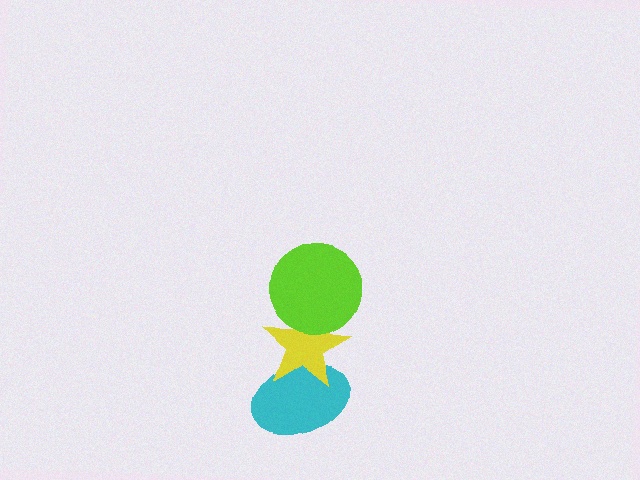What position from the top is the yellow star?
The yellow star is 2nd from the top.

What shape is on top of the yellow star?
The lime circle is on top of the yellow star.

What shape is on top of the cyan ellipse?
The yellow star is on top of the cyan ellipse.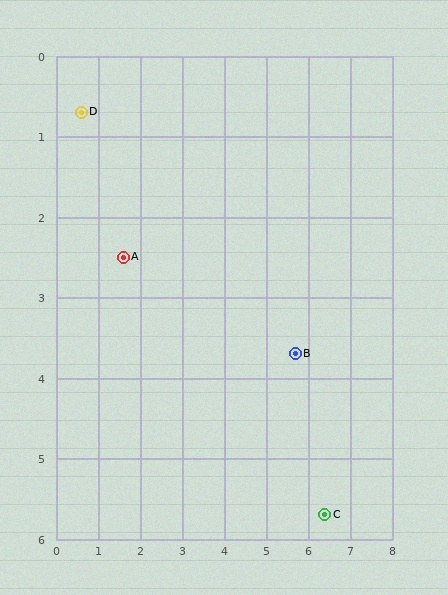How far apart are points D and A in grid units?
Points D and A are about 2.1 grid units apart.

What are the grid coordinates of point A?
Point A is at approximately (1.6, 2.5).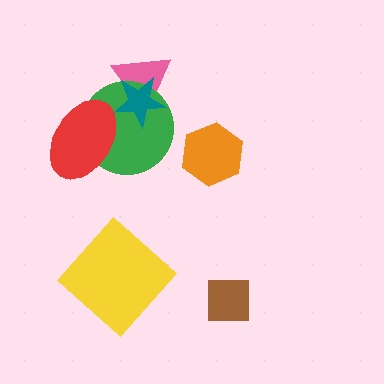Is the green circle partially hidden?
Yes, it is partially covered by another shape.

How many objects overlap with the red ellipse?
1 object overlaps with the red ellipse.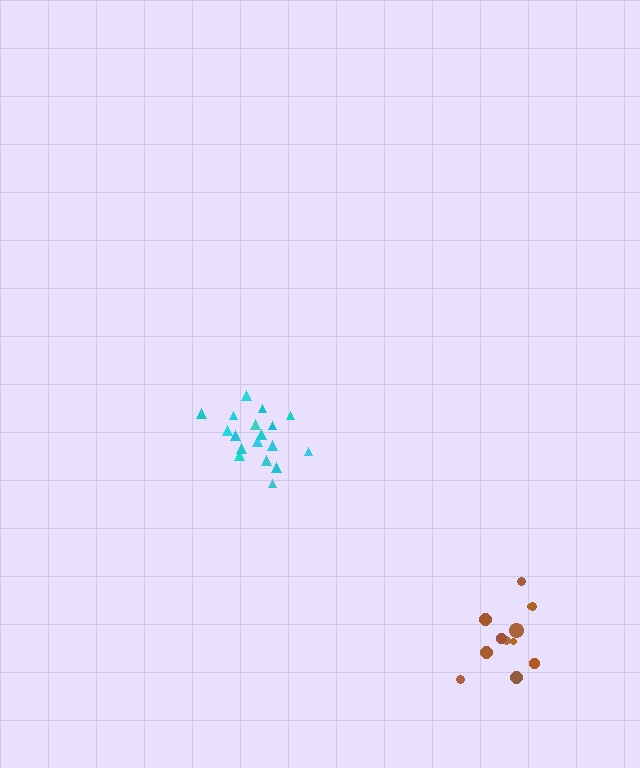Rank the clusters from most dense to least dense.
cyan, brown.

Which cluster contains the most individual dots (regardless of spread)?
Cyan (18).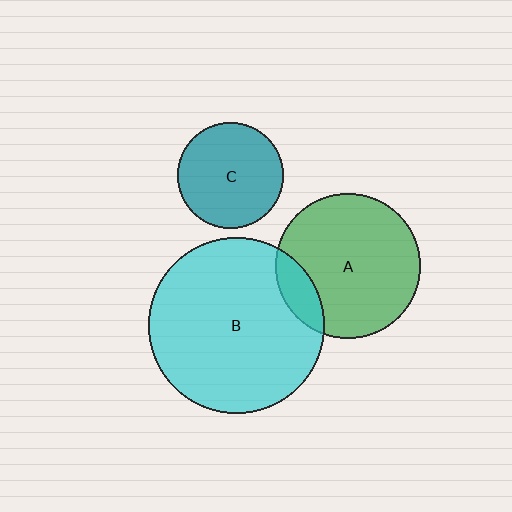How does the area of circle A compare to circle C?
Approximately 1.9 times.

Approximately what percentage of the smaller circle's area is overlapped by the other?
Approximately 15%.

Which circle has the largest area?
Circle B (cyan).